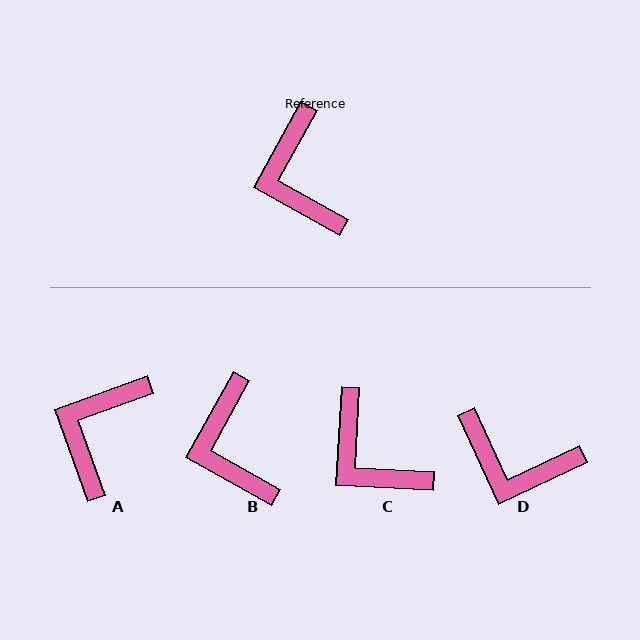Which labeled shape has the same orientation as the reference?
B.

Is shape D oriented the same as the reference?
No, it is off by about 54 degrees.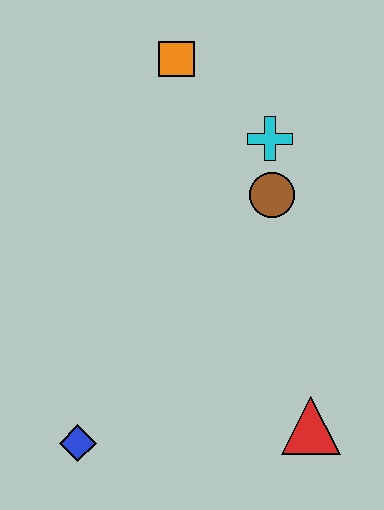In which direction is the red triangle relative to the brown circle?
The red triangle is below the brown circle.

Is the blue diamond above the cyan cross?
No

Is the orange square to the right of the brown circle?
No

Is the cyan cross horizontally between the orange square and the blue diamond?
No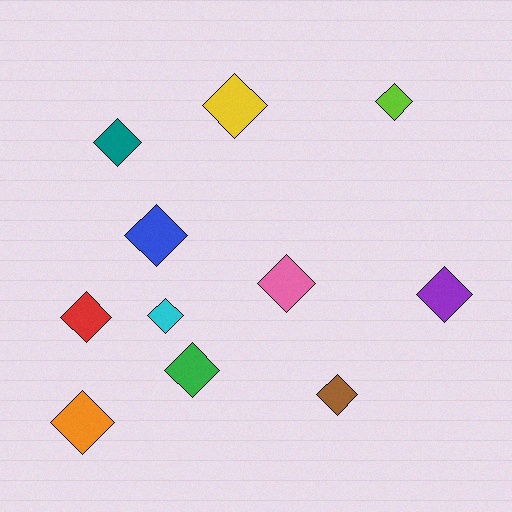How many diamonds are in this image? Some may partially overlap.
There are 11 diamonds.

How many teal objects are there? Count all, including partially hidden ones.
There is 1 teal object.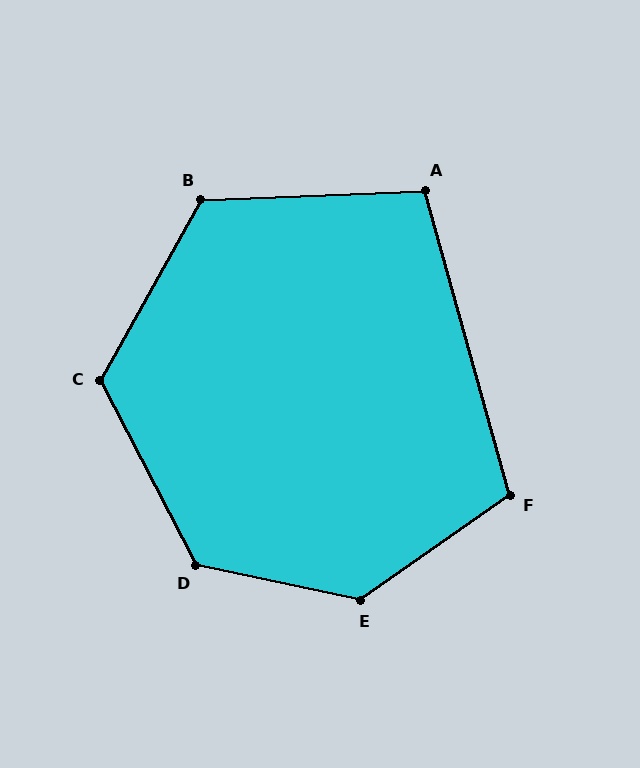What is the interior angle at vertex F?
Approximately 110 degrees (obtuse).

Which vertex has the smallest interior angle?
A, at approximately 103 degrees.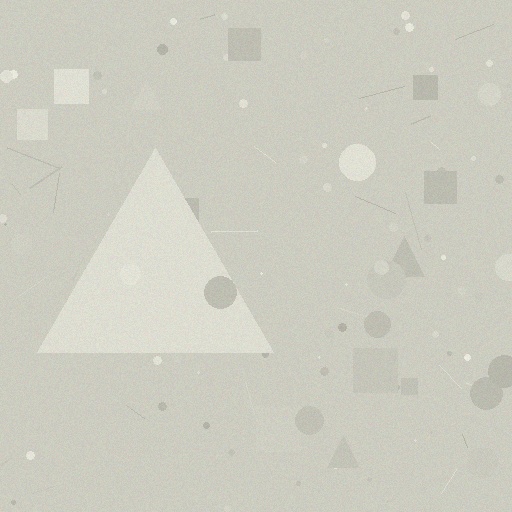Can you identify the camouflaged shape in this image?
The camouflaged shape is a triangle.